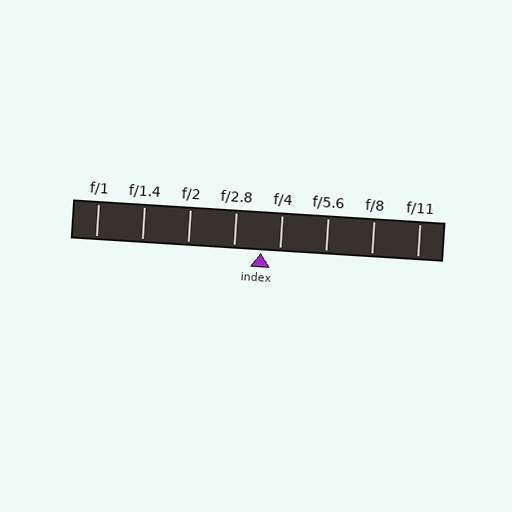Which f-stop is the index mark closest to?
The index mark is closest to f/4.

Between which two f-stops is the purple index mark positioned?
The index mark is between f/2.8 and f/4.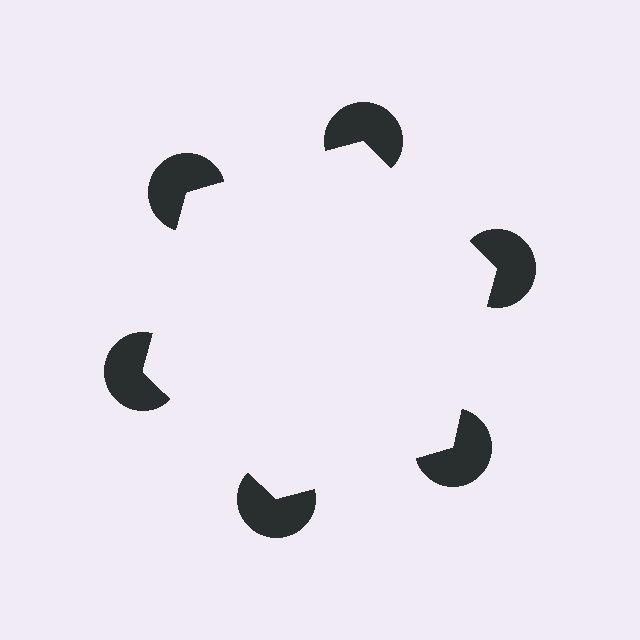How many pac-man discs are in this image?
There are 6 — one at each vertex of the illusory hexagon.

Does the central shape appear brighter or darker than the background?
It typically appears slightly brighter than the background, even though no actual brightness change is drawn.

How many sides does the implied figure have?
6 sides.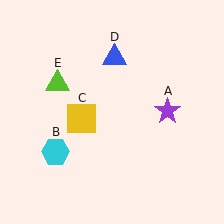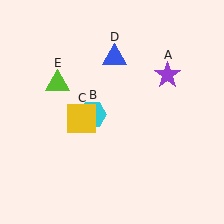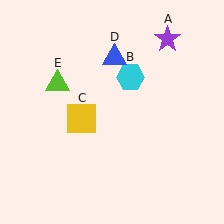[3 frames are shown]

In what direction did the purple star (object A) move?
The purple star (object A) moved up.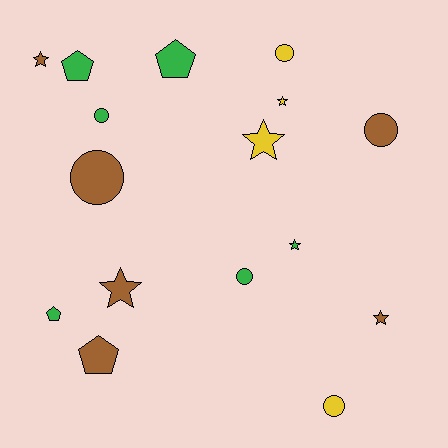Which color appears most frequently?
Brown, with 6 objects.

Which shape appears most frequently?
Circle, with 6 objects.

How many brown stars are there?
There are 3 brown stars.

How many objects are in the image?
There are 16 objects.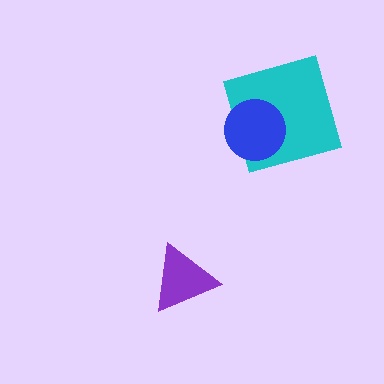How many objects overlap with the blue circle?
1 object overlaps with the blue circle.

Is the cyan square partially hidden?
Yes, it is partially covered by another shape.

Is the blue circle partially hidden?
No, no other shape covers it.